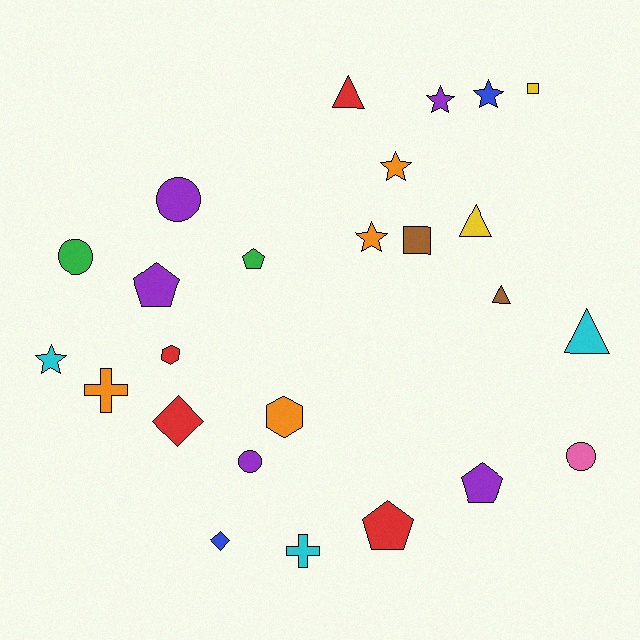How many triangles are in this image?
There are 4 triangles.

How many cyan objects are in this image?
There are 3 cyan objects.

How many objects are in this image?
There are 25 objects.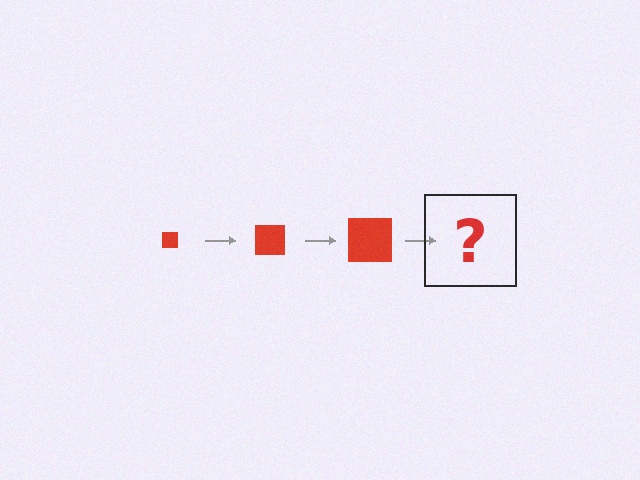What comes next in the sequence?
The next element should be a red square, larger than the previous one.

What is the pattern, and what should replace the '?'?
The pattern is that the square gets progressively larger each step. The '?' should be a red square, larger than the previous one.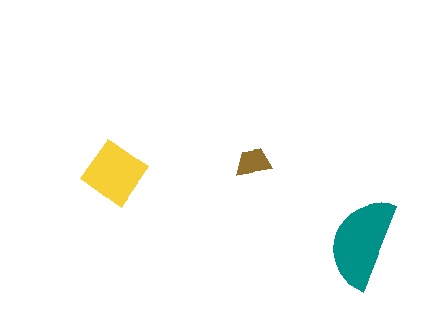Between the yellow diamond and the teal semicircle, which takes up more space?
The teal semicircle.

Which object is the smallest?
The brown trapezoid.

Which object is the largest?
The teal semicircle.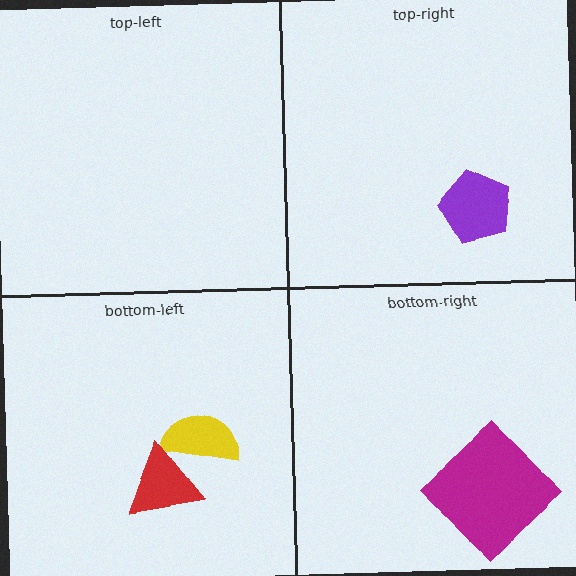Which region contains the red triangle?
The bottom-left region.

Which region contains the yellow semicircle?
The bottom-left region.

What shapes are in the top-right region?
The purple pentagon.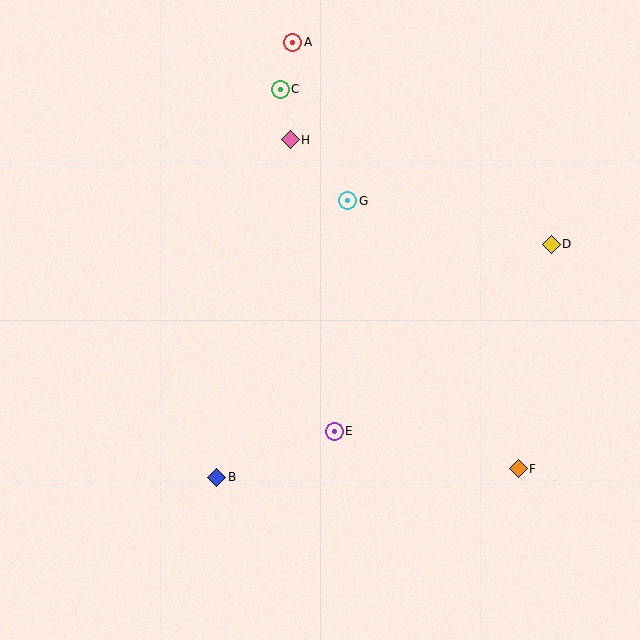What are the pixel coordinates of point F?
Point F is at (518, 469).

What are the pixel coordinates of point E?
Point E is at (334, 431).